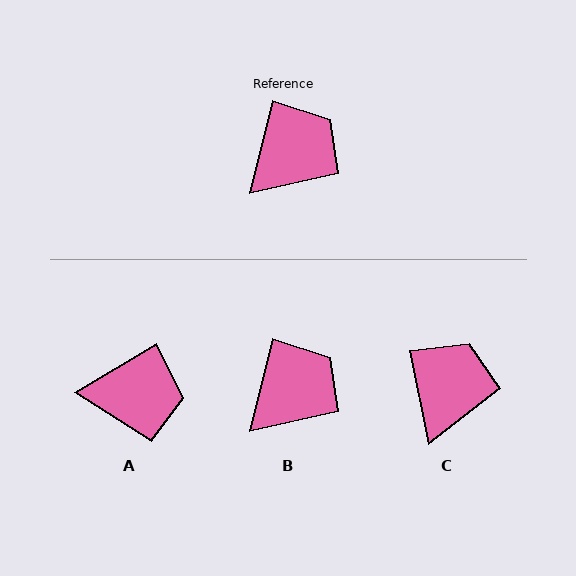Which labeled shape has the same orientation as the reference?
B.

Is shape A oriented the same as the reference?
No, it is off by about 45 degrees.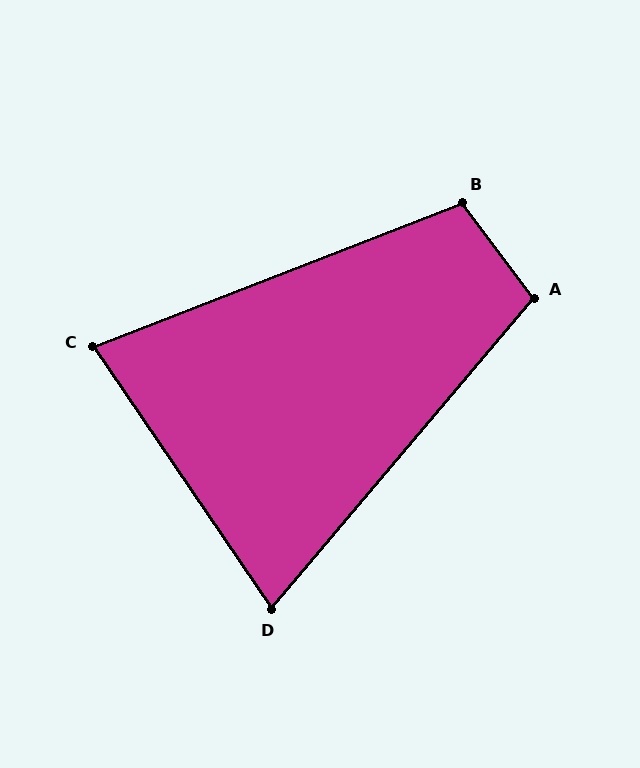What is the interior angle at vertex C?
Approximately 77 degrees (acute).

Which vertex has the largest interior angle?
B, at approximately 106 degrees.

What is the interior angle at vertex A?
Approximately 103 degrees (obtuse).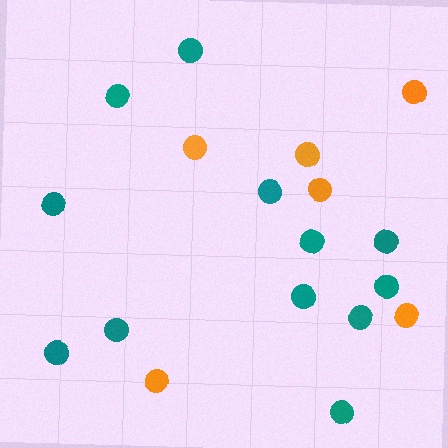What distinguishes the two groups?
There are 2 groups: one group of teal circles (12) and one group of orange circles (6).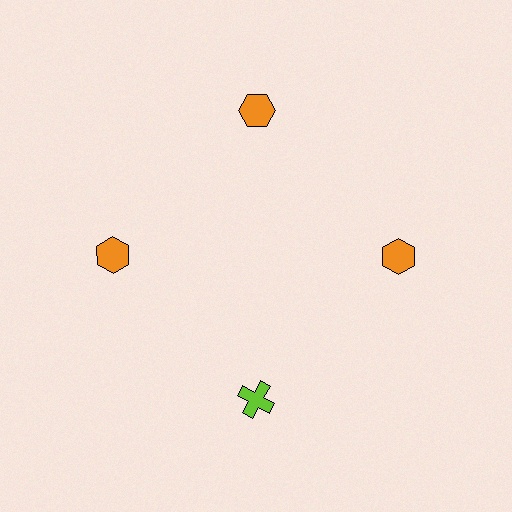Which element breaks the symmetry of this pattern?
The lime cross at roughly the 6 o'clock position breaks the symmetry. All other shapes are orange hexagons.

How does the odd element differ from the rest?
It differs in both color (lime instead of orange) and shape (cross instead of hexagon).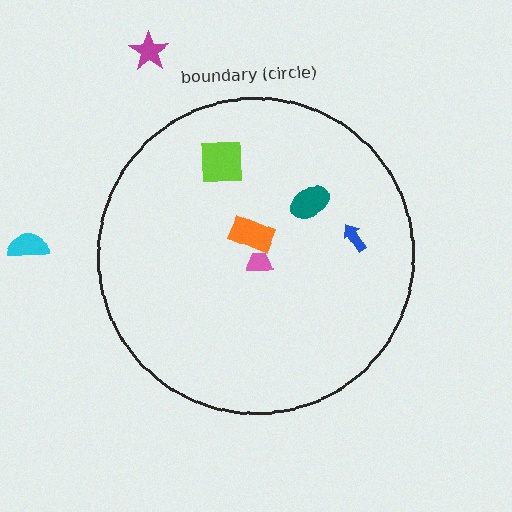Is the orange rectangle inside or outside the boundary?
Inside.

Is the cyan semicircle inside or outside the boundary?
Outside.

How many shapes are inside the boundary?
5 inside, 2 outside.